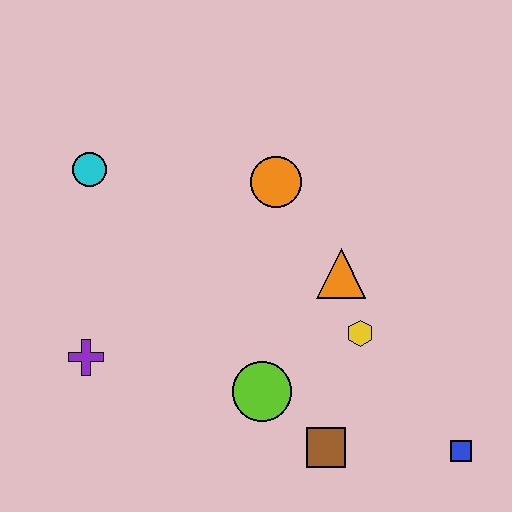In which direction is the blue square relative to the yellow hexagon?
The blue square is below the yellow hexagon.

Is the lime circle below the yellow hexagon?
Yes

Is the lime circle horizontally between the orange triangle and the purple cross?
Yes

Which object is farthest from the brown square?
The cyan circle is farthest from the brown square.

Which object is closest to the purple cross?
The lime circle is closest to the purple cross.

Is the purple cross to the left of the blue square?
Yes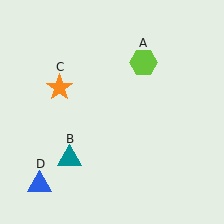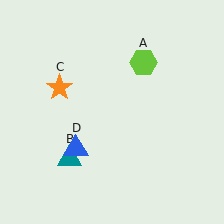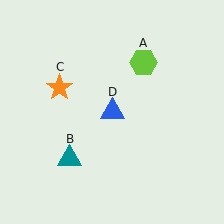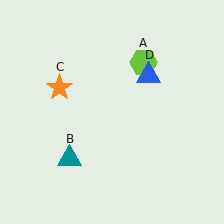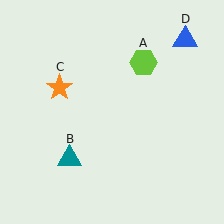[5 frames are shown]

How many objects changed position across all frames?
1 object changed position: blue triangle (object D).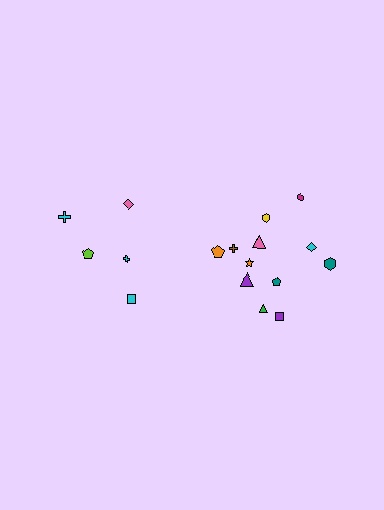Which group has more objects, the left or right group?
The right group.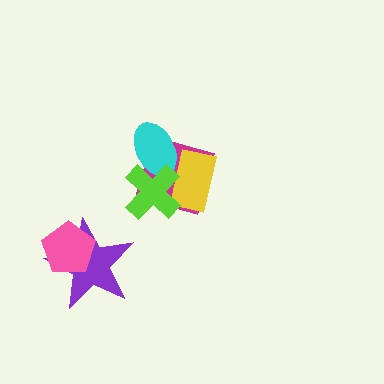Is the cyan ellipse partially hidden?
Yes, it is partially covered by another shape.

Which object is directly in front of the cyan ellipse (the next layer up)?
The yellow rectangle is directly in front of the cyan ellipse.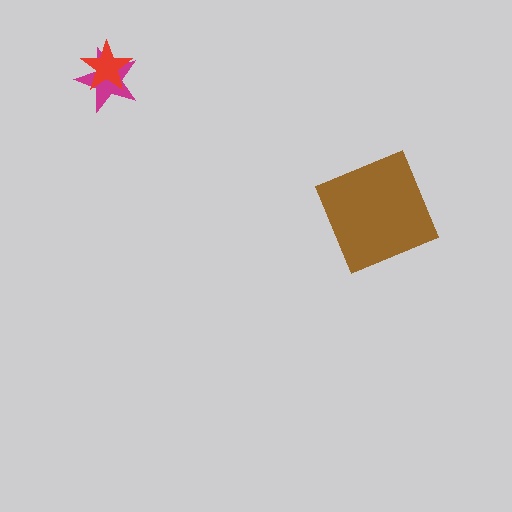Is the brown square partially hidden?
No, no other shape covers it.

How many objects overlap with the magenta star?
1 object overlaps with the magenta star.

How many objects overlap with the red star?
1 object overlaps with the red star.